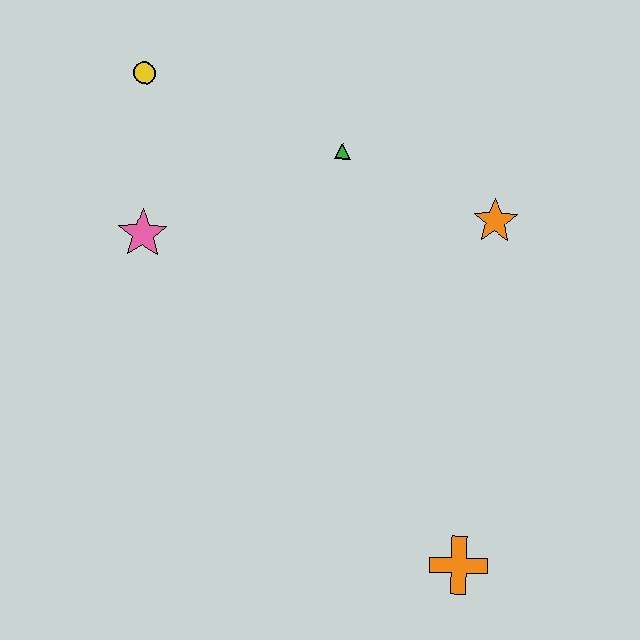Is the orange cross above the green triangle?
No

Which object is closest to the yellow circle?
The pink star is closest to the yellow circle.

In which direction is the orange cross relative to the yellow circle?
The orange cross is below the yellow circle.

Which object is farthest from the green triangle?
The orange cross is farthest from the green triangle.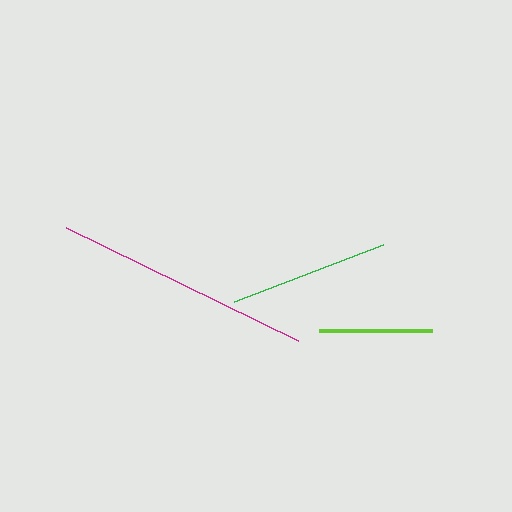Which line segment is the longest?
The magenta line is the longest at approximately 258 pixels.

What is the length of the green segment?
The green segment is approximately 159 pixels long.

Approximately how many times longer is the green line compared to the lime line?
The green line is approximately 1.4 times the length of the lime line.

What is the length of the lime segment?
The lime segment is approximately 112 pixels long.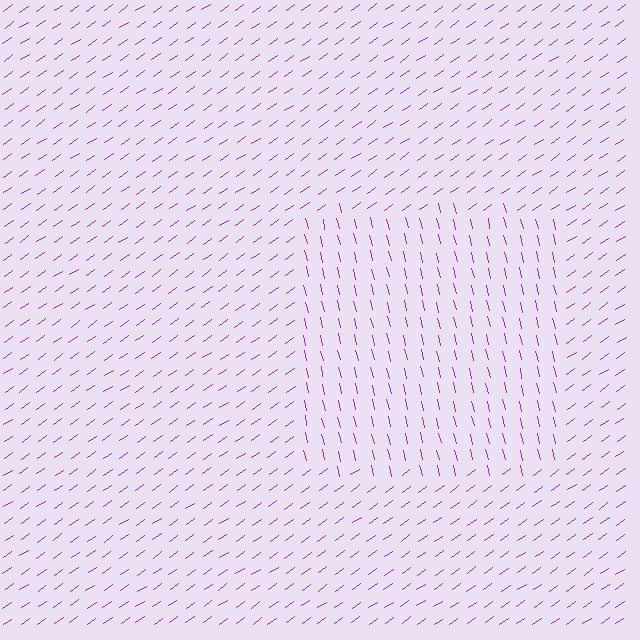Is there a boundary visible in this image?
Yes, there is a texture boundary formed by a change in line orientation.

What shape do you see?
I see a rectangle.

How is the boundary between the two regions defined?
The boundary is defined purely by a change in line orientation (approximately 68 degrees difference). All lines are the same color and thickness.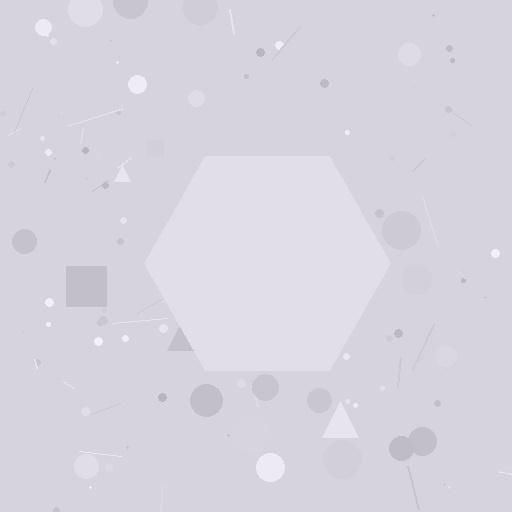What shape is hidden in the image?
A hexagon is hidden in the image.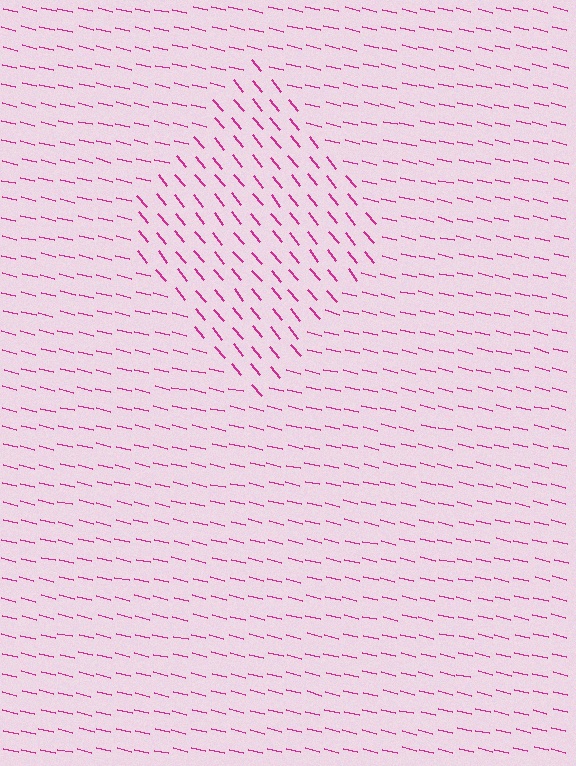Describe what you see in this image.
The image is filled with small magenta line segments. A diamond region in the image has lines oriented differently from the surrounding lines, creating a visible texture boundary.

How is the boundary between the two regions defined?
The boundary is defined purely by a change in line orientation (approximately 37 degrees difference). All lines are the same color and thickness.